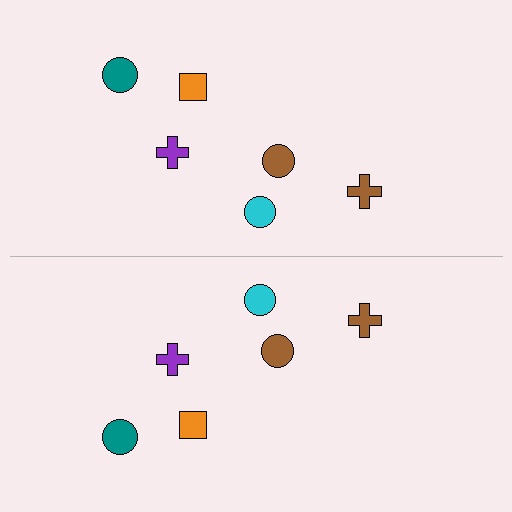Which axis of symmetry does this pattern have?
The pattern has a horizontal axis of symmetry running through the center of the image.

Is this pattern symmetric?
Yes, this pattern has bilateral (reflection) symmetry.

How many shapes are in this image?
There are 12 shapes in this image.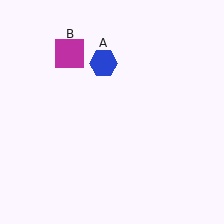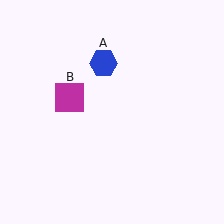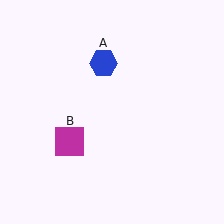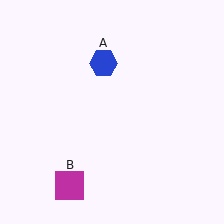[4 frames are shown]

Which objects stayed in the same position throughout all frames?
Blue hexagon (object A) remained stationary.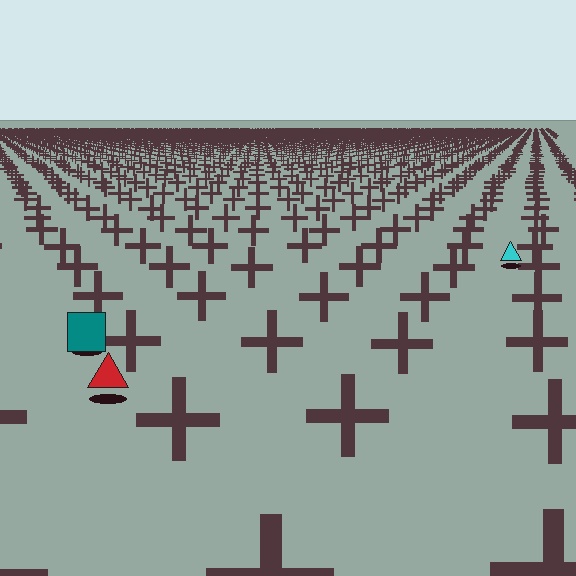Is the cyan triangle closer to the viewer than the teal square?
No. The teal square is closer — you can tell from the texture gradient: the ground texture is coarser near it.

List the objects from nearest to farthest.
From nearest to farthest: the red triangle, the teal square, the cyan triangle.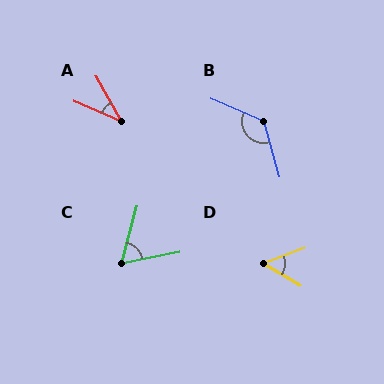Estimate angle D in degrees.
Approximately 51 degrees.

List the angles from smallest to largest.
A (37°), D (51°), C (64°), B (129°).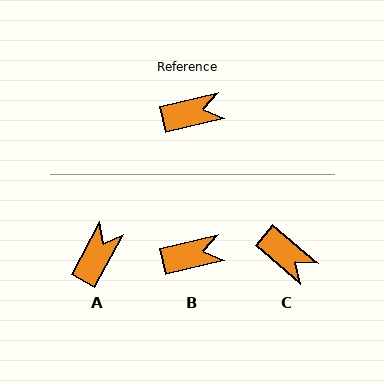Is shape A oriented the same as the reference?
No, it is off by about 48 degrees.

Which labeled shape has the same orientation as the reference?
B.